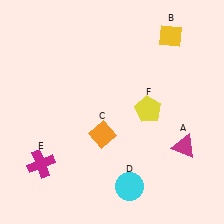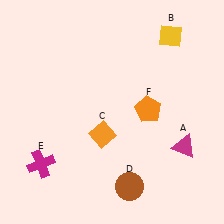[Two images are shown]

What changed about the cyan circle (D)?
In Image 1, D is cyan. In Image 2, it changed to brown.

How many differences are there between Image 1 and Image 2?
There are 2 differences between the two images.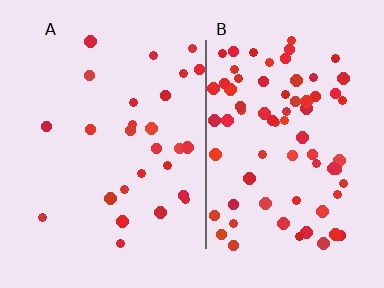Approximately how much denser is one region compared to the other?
Approximately 2.8× — region B over region A.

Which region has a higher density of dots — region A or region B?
B (the right).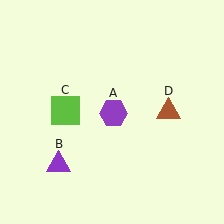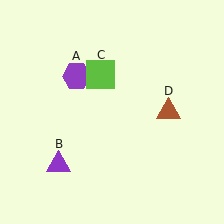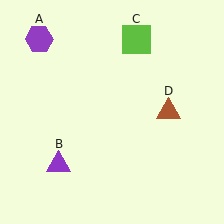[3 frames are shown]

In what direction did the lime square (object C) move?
The lime square (object C) moved up and to the right.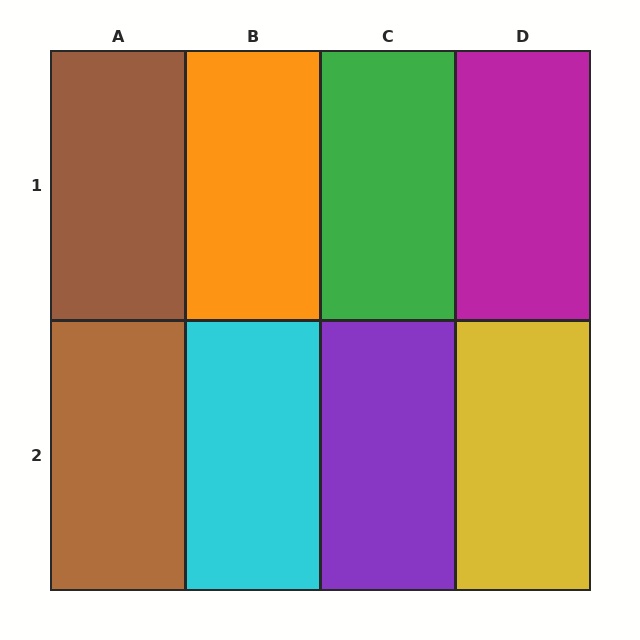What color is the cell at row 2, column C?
Purple.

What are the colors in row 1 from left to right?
Brown, orange, green, magenta.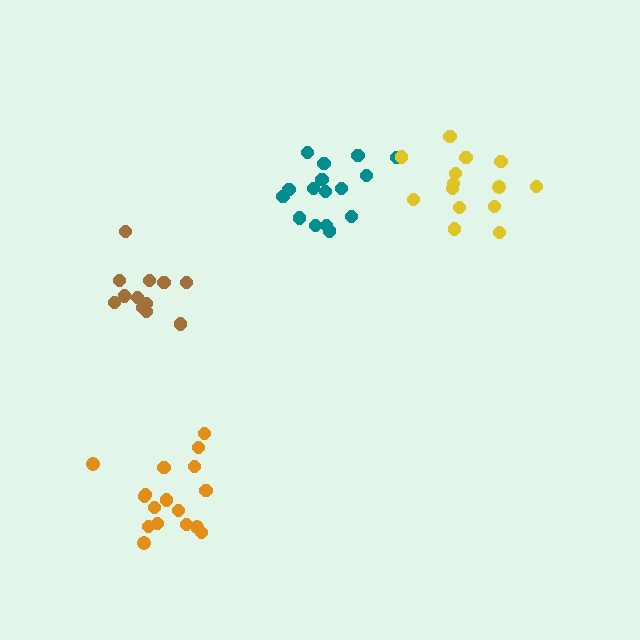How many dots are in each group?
Group 1: 17 dots, Group 2: 16 dots, Group 3: 14 dots, Group 4: 12 dots (59 total).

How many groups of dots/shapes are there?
There are 4 groups.